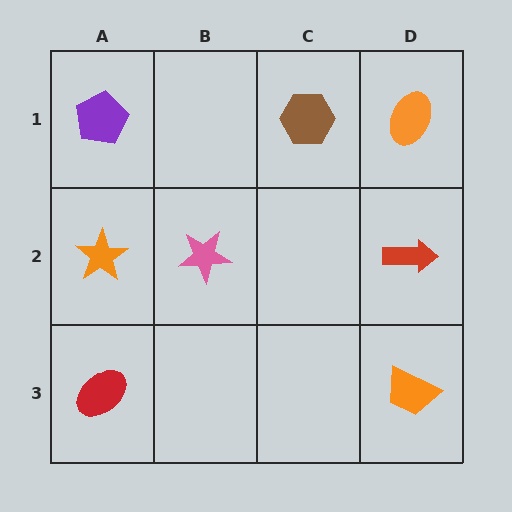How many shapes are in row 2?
3 shapes.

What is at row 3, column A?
A red ellipse.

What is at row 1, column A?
A purple pentagon.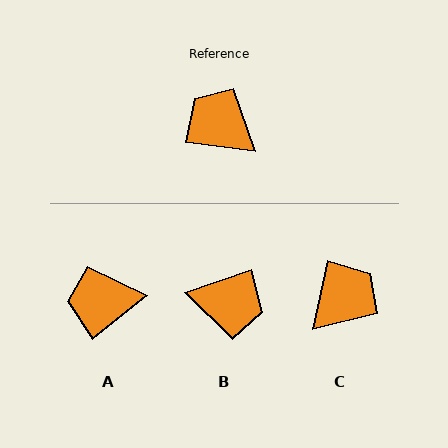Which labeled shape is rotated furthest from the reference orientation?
B, about 153 degrees away.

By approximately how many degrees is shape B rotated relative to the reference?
Approximately 153 degrees clockwise.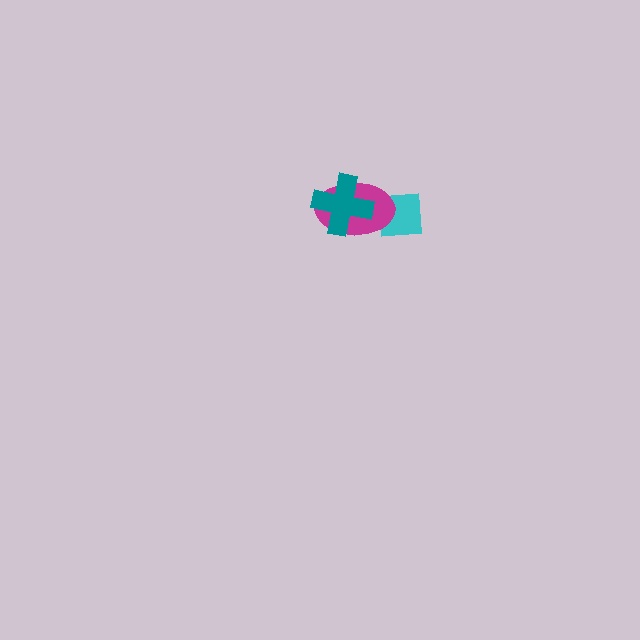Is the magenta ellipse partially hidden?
Yes, it is partially covered by another shape.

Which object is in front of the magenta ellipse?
The teal cross is in front of the magenta ellipse.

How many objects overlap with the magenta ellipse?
2 objects overlap with the magenta ellipse.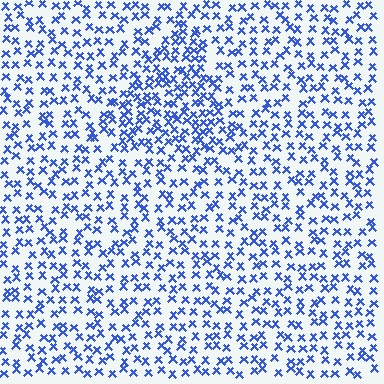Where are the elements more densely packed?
The elements are more densely packed inside the triangle boundary.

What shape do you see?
I see a triangle.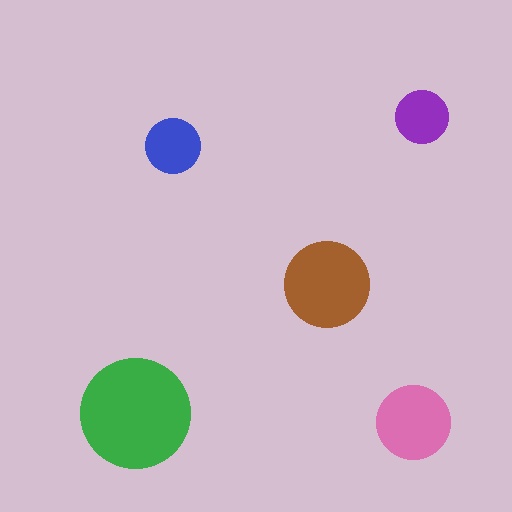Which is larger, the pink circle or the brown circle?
The brown one.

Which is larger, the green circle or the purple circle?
The green one.